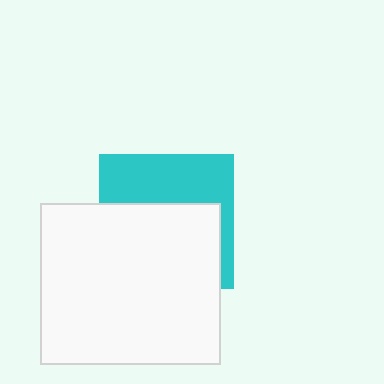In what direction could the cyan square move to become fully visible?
The cyan square could move up. That would shift it out from behind the white rectangle entirely.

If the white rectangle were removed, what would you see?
You would see the complete cyan square.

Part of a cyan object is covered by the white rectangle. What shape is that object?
It is a square.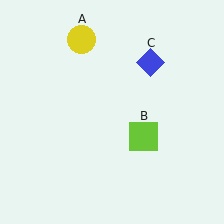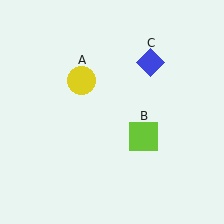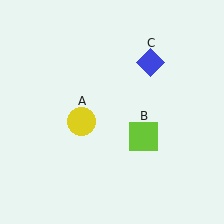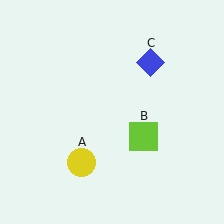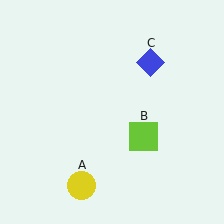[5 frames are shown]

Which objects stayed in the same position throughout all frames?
Lime square (object B) and blue diamond (object C) remained stationary.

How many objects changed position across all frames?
1 object changed position: yellow circle (object A).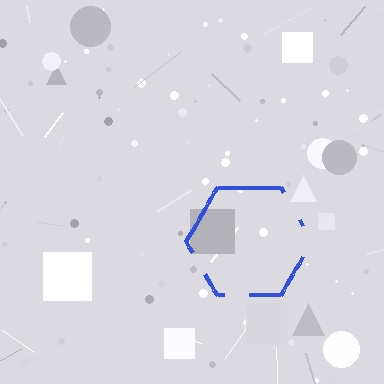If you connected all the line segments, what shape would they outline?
They would outline a hexagon.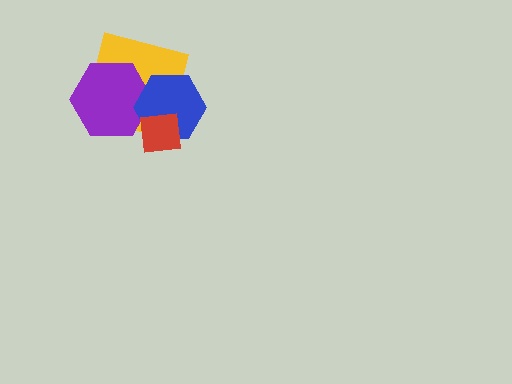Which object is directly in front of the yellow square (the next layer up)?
The purple hexagon is directly in front of the yellow square.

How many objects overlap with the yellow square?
3 objects overlap with the yellow square.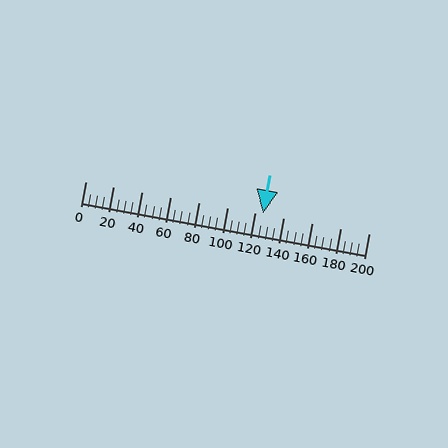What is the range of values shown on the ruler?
The ruler shows values from 0 to 200.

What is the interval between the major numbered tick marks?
The major tick marks are spaced 20 units apart.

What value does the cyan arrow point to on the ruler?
The cyan arrow points to approximately 125.